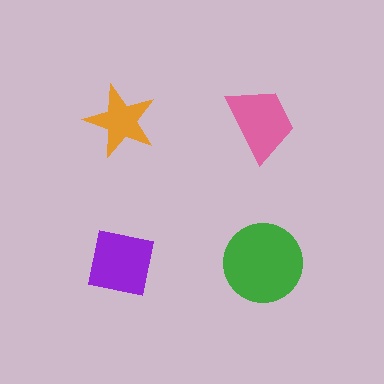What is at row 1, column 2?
A pink trapezoid.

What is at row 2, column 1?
A purple square.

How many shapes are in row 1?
2 shapes.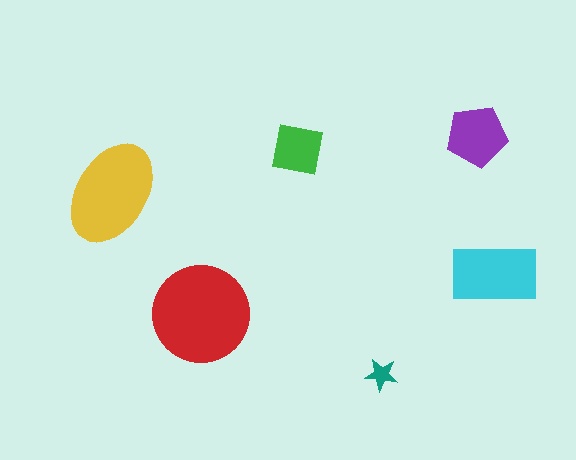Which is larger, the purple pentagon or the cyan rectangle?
The cyan rectangle.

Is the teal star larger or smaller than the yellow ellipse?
Smaller.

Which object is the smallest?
The teal star.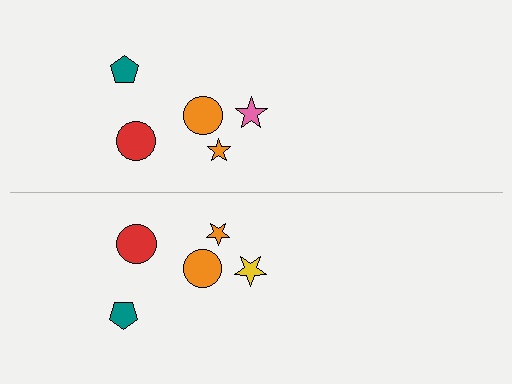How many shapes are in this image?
There are 10 shapes in this image.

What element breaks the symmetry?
The yellow star on the bottom side breaks the symmetry — its mirror counterpart is pink.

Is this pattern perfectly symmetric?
No, the pattern is not perfectly symmetric. The yellow star on the bottom side breaks the symmetry — its mirror counterpart is pink.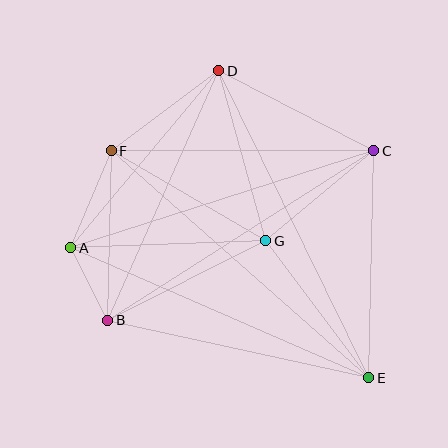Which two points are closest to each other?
Points A and B are closest to each other.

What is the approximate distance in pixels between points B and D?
The distance between B and D is approximately 273 pixels.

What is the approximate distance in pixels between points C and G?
The distance between C and G is approximately 141 pixels.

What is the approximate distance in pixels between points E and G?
The distance between E and G is approximately 171 pixels.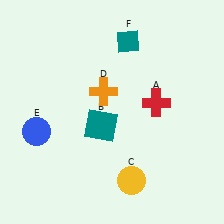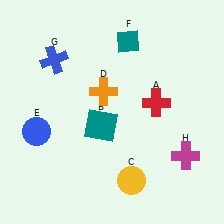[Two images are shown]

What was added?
A blue cross (G), a magenta cross (H) were added in Image 2.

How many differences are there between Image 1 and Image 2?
There are 2 differences between the two images.